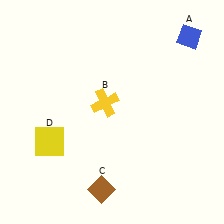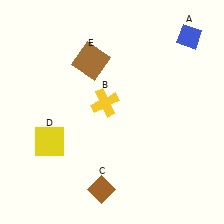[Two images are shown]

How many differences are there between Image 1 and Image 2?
There is 1 difference between the two images.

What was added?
A brown square (E) was added in Image 2.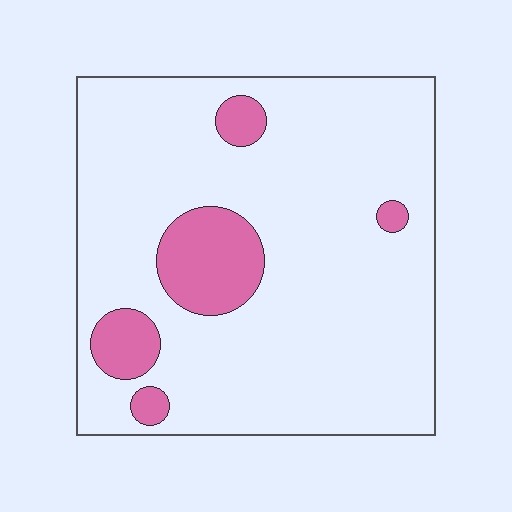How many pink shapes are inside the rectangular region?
5.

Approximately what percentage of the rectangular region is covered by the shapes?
Approximately 15%.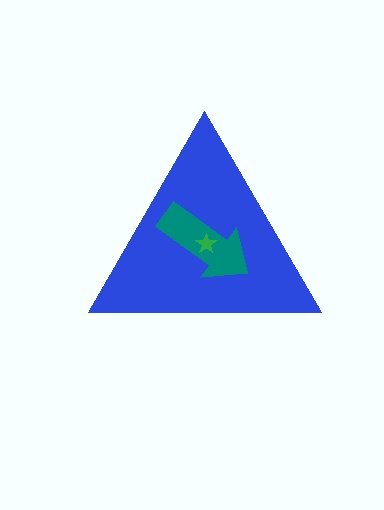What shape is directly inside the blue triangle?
The teal arrow.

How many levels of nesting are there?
3.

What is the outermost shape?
The blue triangle.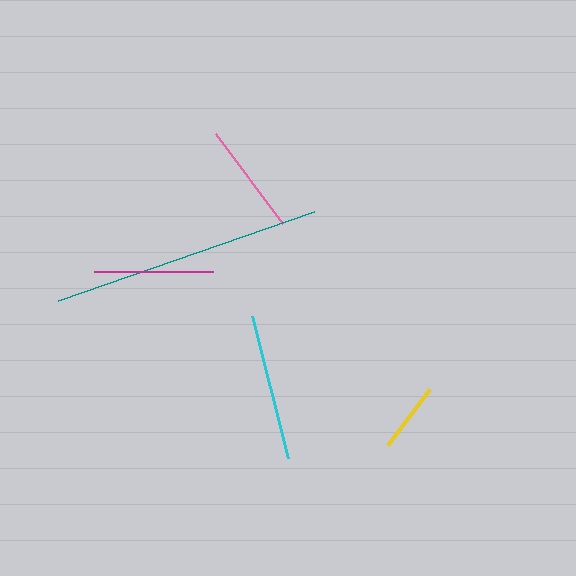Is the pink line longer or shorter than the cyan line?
The cyan line is longer than the pink line.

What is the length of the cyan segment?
The cyan segment is approximately 146 pixels long.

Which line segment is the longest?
The teal line is the longest at approximately 271 pixels.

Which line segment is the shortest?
The yellow line is the shortest at approximately 70 pixels.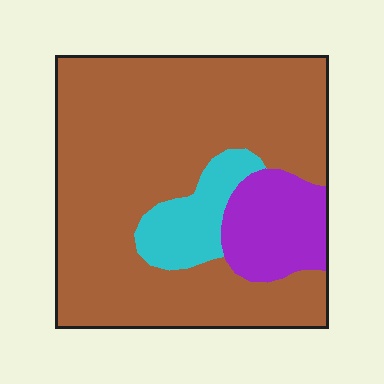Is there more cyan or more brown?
Brown.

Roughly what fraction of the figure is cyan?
Cyan covers around 10% of the figure.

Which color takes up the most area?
Brown, at roughly 75%.